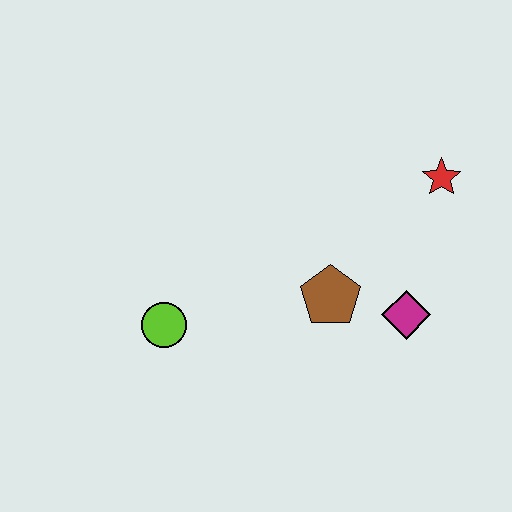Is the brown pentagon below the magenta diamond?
No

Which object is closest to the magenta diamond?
The brown pentagon is closest to the magenta diamond.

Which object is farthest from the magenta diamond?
The lime circle is farthest from the magenta diamond.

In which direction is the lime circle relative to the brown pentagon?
The lime circle is to the left of the brown pentagon.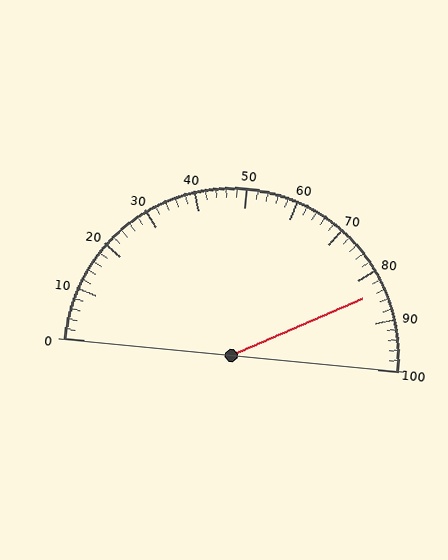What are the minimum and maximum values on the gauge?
The gauge ranges from 0 to 100.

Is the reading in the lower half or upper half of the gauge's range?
The reading is in the upper half of the range (0 to 100).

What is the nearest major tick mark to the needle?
The nearest major tick mark is 80.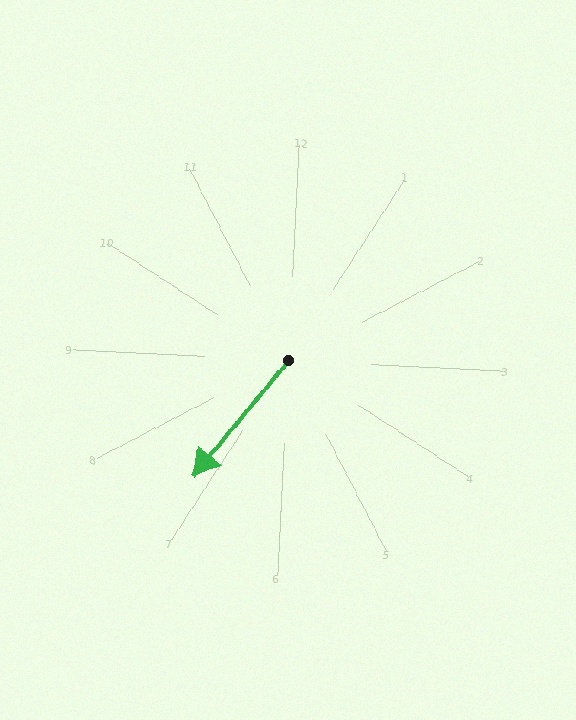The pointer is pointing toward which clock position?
Roughly 7 o'clock.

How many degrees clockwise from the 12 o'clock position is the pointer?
Approximately 217 degrees.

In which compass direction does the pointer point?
Southwest.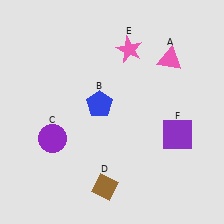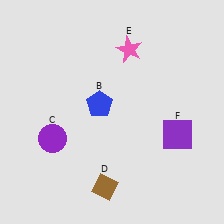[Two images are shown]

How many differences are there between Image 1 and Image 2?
There is 1 difference between the two images.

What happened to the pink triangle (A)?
The pink triangle (A) was removed in Image 2. It was in the top-right area of Image 1.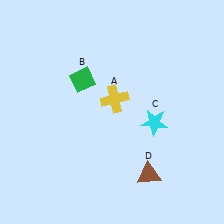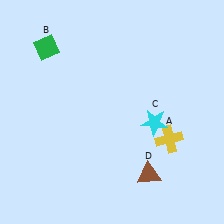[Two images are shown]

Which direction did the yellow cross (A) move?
The yellow cross (A) moved right.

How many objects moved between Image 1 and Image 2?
2 objects moved between the two images.